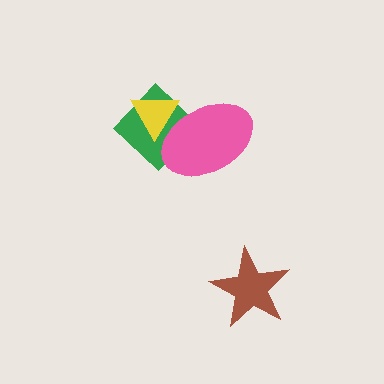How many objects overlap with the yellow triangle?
2 objects overlap with the yellow triangle.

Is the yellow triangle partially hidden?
No, no other shape covers it.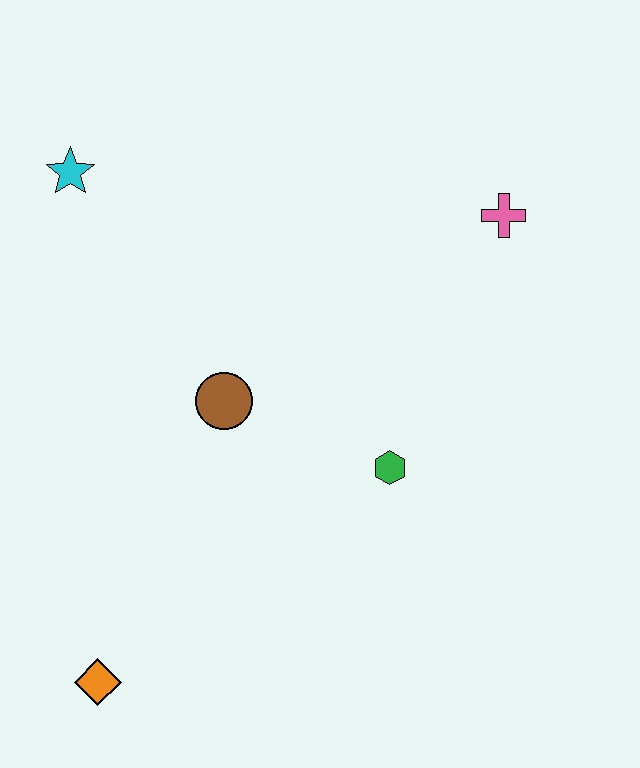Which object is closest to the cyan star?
The brown circle is closest to the cyan star.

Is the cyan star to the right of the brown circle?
No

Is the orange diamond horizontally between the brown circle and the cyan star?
Yes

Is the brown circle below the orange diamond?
No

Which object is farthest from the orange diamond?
The pink cross is farthest from the orange diamond.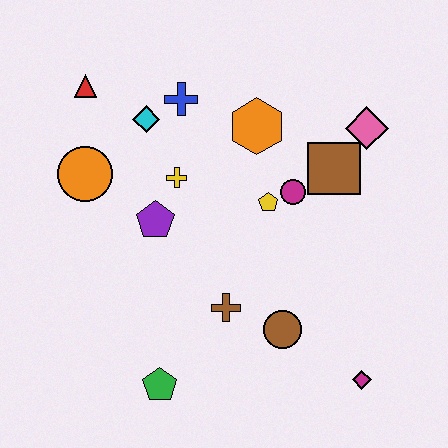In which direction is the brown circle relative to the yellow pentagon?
The brown circle is below the yellow pentagon.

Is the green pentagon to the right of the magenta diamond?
No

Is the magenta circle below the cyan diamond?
Yes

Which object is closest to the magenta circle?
The yellow pentagon is closest to the magenta circle.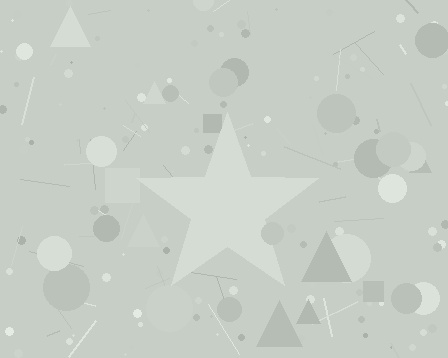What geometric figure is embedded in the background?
A star is embedded in the background.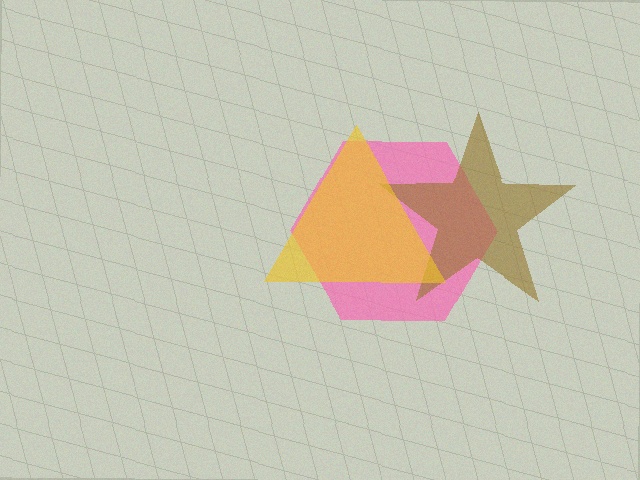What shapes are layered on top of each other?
The layered shapes are: a pink hexagon, a brown star, a yellow triangle.